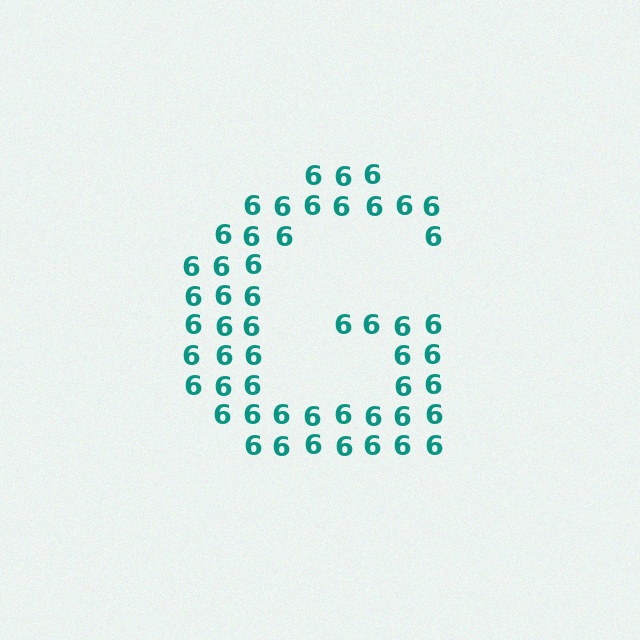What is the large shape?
The large shape is the letter G.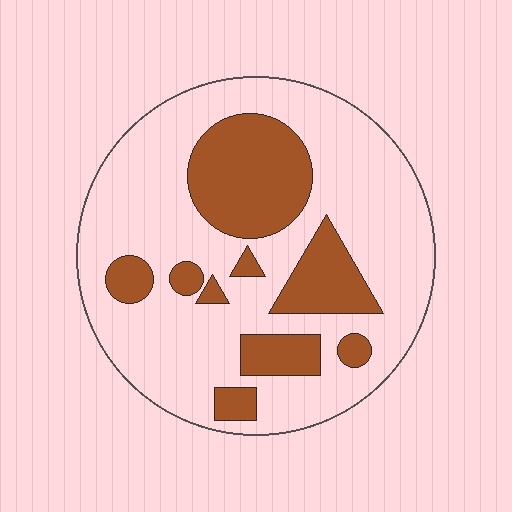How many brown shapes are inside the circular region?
9.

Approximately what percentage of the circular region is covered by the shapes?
Approximately 30%.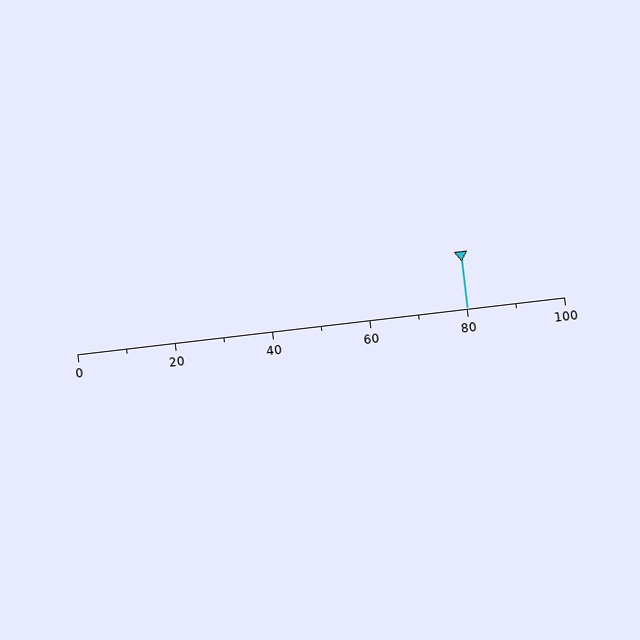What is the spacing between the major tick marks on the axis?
The major ticks are spaced 20 apart.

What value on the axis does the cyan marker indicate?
The marker indicates approximately 80.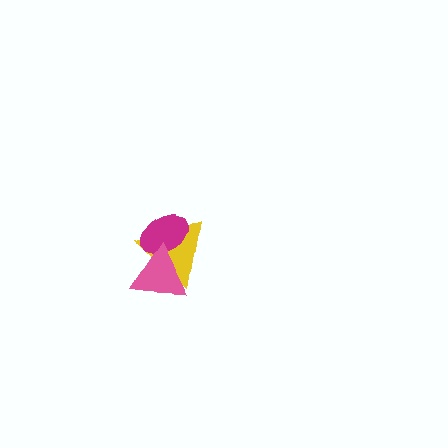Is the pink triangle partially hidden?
No, no other shape covers it.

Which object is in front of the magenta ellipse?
The pink triangle is in front of the magenta ellipse.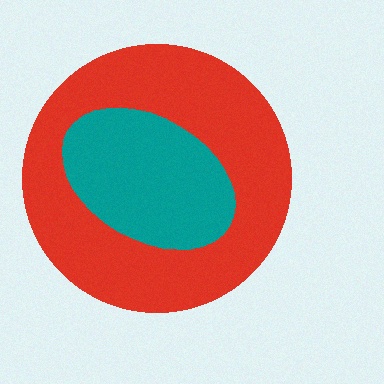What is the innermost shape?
The teal ellipse.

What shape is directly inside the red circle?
The teal ellipse.